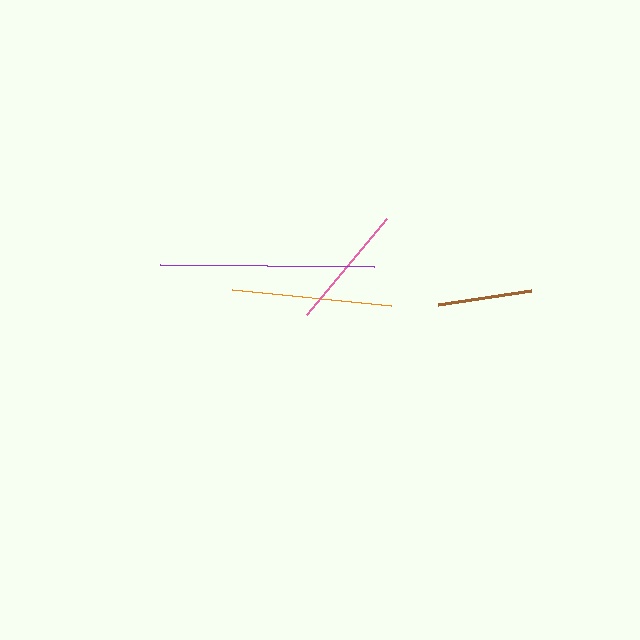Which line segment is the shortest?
The brown line is the shortest at approximately 94 pixels.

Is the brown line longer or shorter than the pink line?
The pink line is longer than the brown line.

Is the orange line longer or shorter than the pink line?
The orange line is longer than the pink line.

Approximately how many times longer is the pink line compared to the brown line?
The pink line is approximately 1.3 times the length of the brown line.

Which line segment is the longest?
The purple line is the longest at approximately 214 pixels.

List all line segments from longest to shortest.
From longest to shortest: purple, orange, pink, brown.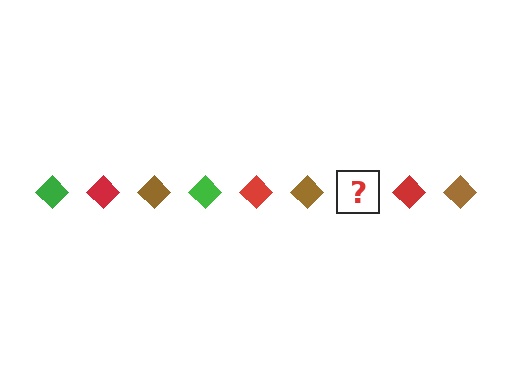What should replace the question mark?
The question mark should be replaced with a green diamond.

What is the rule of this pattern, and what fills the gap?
The rule is that the pattern cycles through green, red, brown diamonds. The gap should be filled with a green diamond.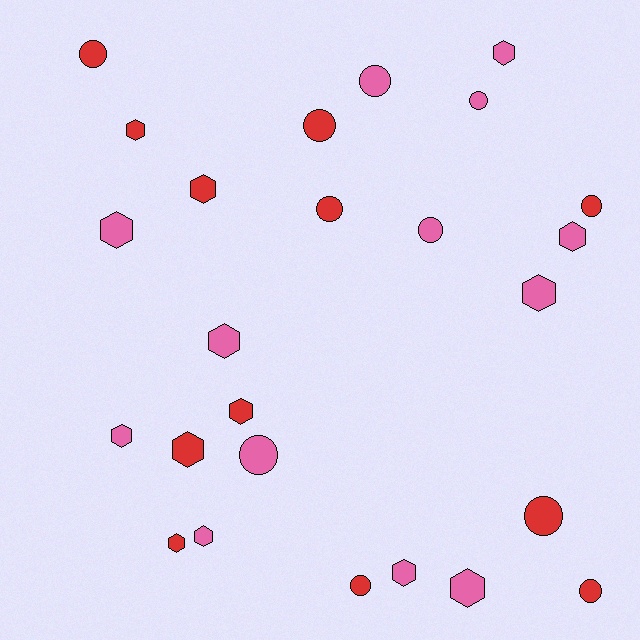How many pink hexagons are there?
There are 9 pink hexagons.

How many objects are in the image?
There are 25 objects.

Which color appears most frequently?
Pink, with 13 objects.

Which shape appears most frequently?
Hexagon, with 14 objects.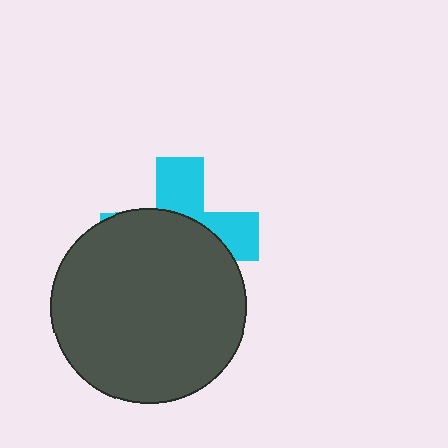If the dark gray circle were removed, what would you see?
You would see the complete cyan cross.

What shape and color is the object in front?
The object in front is a dark gray circle.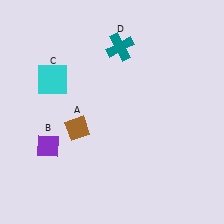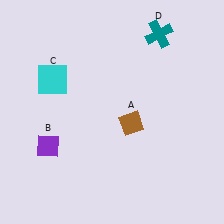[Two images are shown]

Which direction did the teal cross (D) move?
The teal cross (D) moved right.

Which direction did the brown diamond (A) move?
The brown diamond (A) moved right.